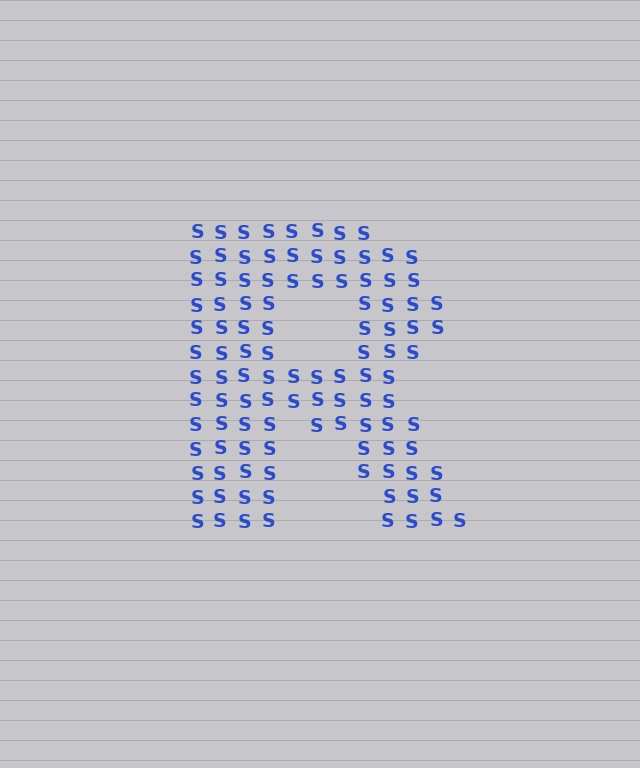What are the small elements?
The small elements are letter S's.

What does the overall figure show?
The overall figure shows the letter R.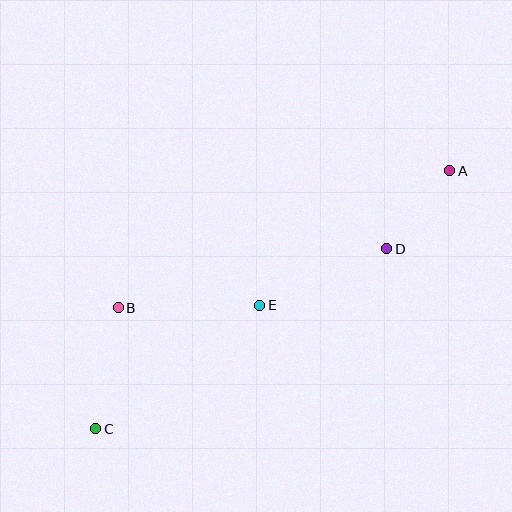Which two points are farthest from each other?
Points A and C are farthest from each other.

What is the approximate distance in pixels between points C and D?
The distance between C and D is approximately 342 pixels.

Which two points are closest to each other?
Points A and D are closest to each other.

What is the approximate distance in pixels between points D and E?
The distance between D and E is approximately 139 pixels.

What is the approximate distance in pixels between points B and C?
The distance between B and C is approximately 123 pixels.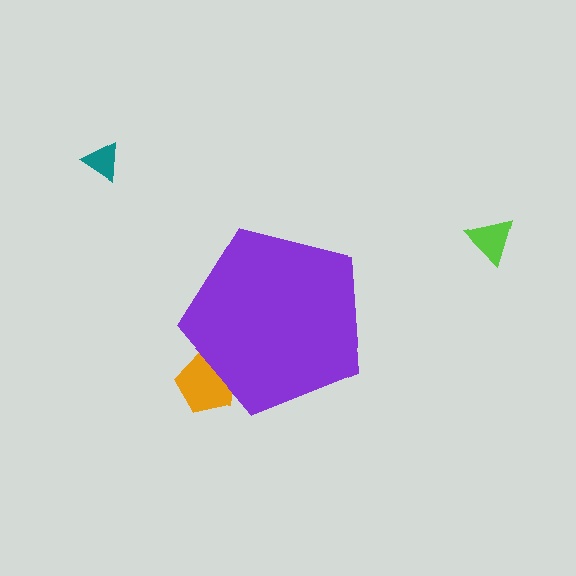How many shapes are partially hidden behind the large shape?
1 shape is partially hidden.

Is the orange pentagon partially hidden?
Yes, the orange pentagon is partially hidden behind the purple pentagon.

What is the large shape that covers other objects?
A purple pentagon.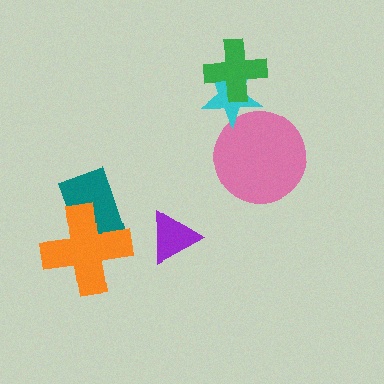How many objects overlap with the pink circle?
1 object overlaps with the pink circle.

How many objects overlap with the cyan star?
2 objects overlap with the cyan star.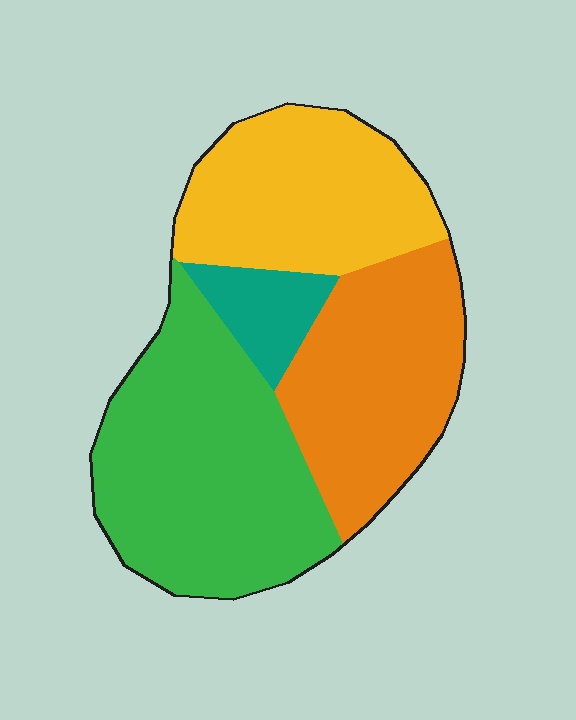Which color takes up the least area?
Teal, at roughly 5%.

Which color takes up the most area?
Green, at roughly 40%.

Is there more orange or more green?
Green.